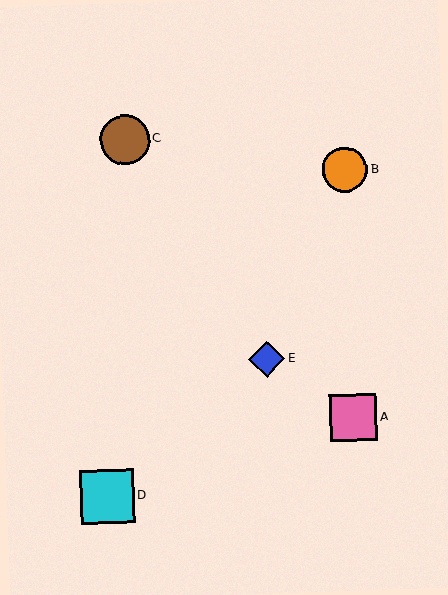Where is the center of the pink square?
The center of the pink square is at (353, 417).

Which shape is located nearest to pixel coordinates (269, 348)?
The blue diamond (labeled E) at (267, 359) is nearest to that location.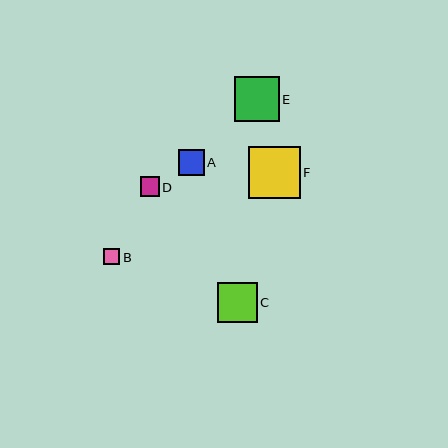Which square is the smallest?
Square B is the smallest with a size of approximately 16 pixels.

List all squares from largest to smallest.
From largest to smallest: F, E, C, A, D, B.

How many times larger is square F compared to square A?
Square F is approximately 2.0 times the size of square A.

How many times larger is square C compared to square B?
Square C is approximately 2.5 times the size of square B.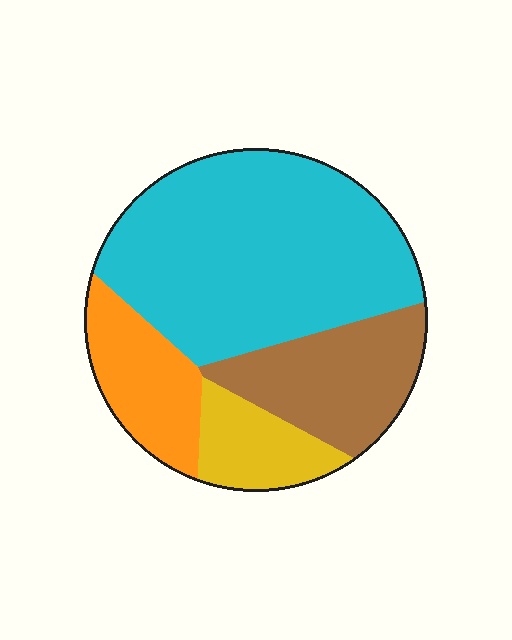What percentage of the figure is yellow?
Yellow covers 11% of the figure.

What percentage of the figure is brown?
Brown takes up less than a quarter of the figure.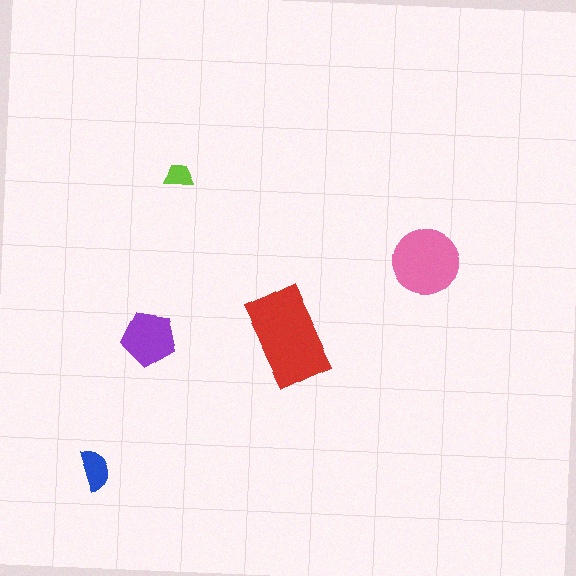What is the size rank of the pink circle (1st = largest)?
2nd.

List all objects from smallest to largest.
The lime trapezoid, the blue semicircle, the purple pentagon, the pink circle, the red rectangle.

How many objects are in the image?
There are 5 objects in the image.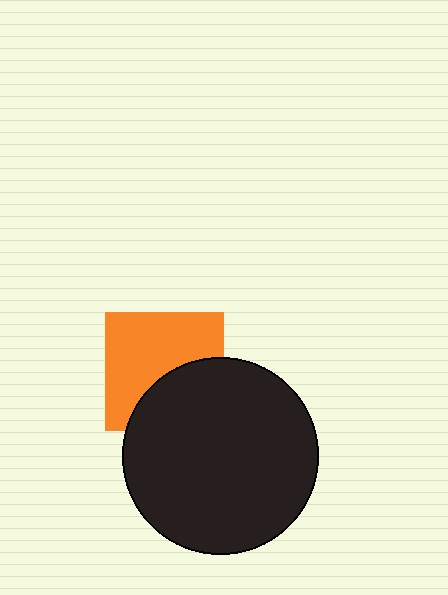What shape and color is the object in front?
The object in front is a black circle.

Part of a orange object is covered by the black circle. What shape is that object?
It is a square.